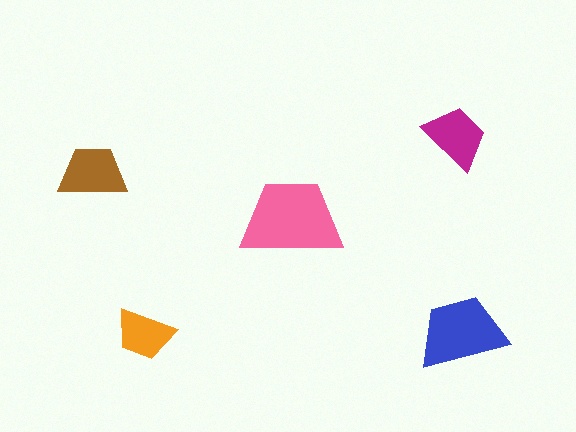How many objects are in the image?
There are 5 objects in the image.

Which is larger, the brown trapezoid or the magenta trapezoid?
The brown one.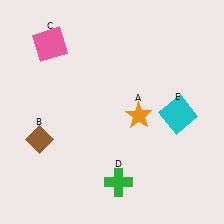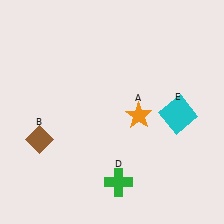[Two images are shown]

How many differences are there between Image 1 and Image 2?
There is 1 difference between the two images.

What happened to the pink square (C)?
The pink square (C) was removed in Image 2. It was in the top-left area of Image 1.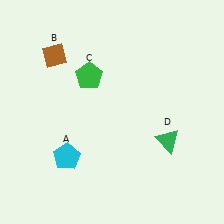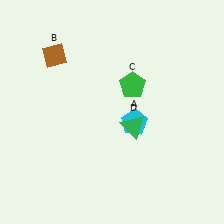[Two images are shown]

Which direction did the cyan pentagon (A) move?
The cyan pentagon (A) moved right.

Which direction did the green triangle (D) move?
The green triangle (D) moved left.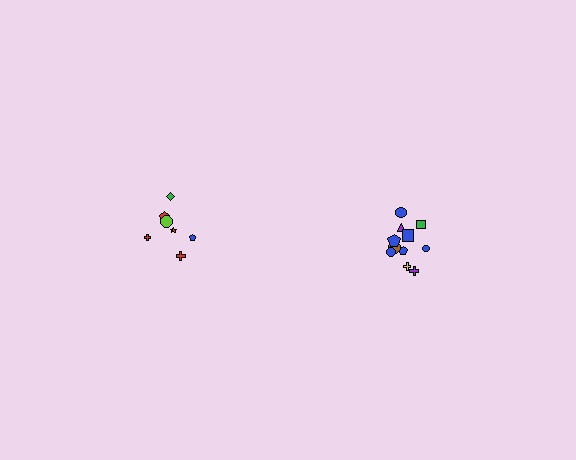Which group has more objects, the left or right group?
The right group.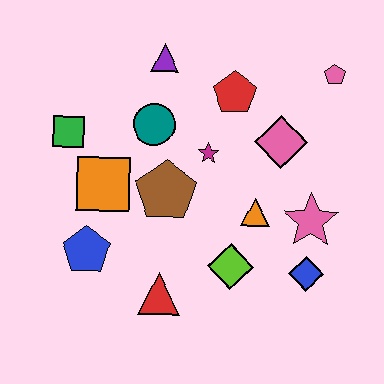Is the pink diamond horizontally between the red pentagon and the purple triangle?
No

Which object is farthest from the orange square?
The pink pentagon is farthest from the orange square.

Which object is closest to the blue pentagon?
The orange square is closest to the blue pentagon.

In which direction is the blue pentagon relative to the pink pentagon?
The blue pentagon is to the left of the pink pentagon.